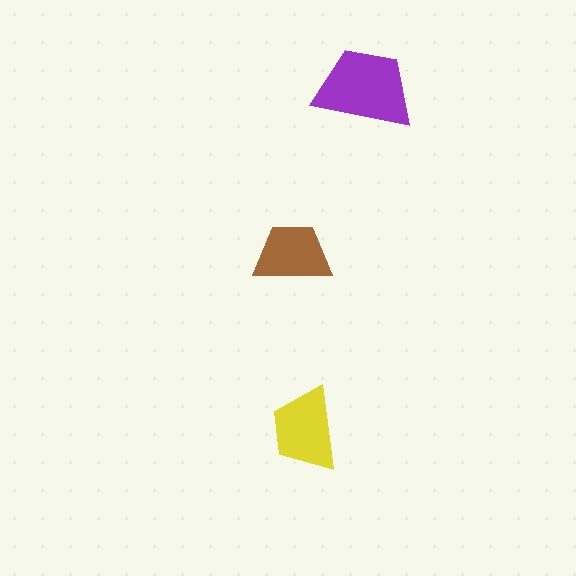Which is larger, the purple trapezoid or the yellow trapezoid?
The purple one.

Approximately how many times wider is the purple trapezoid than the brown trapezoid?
About 1.5 times wider.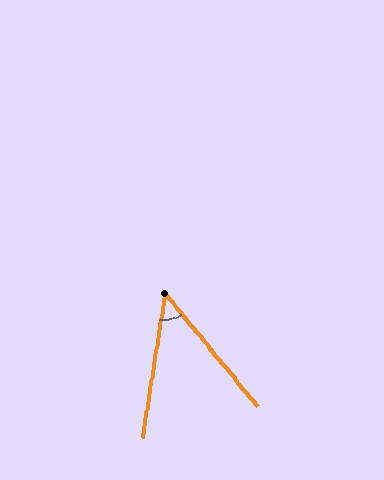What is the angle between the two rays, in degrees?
Approximately 48 degrees.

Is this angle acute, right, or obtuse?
It is acute.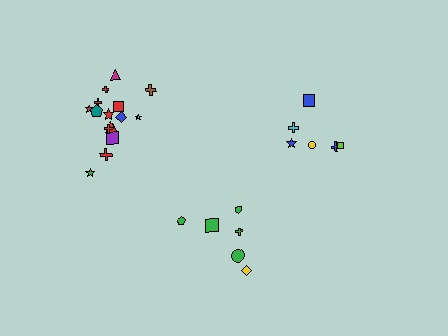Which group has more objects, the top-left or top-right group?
The top-left group.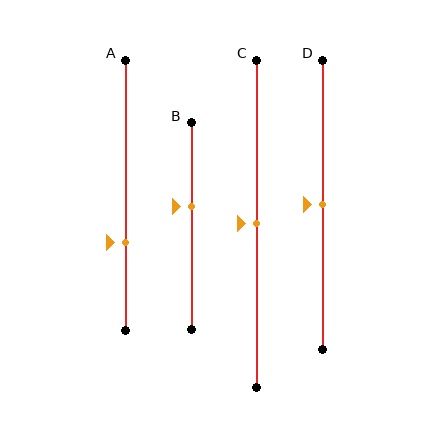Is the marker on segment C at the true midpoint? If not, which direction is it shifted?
Yes, the marker on segment C is at the true midpoint.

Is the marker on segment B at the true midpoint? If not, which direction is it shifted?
No, the marker on segment B is shifted upward by about 9% of the segment length.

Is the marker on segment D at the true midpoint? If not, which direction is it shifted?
Yes, the marker on segment D is at the true midpoint.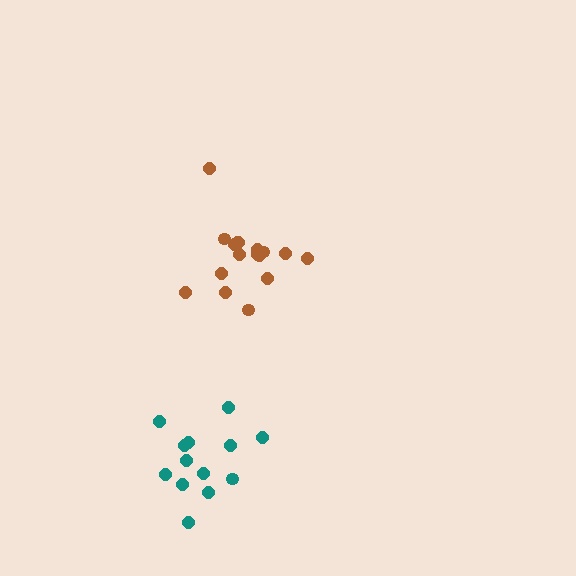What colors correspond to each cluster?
The clusters are colored: brown, teal.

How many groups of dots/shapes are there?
There are 2 groups.